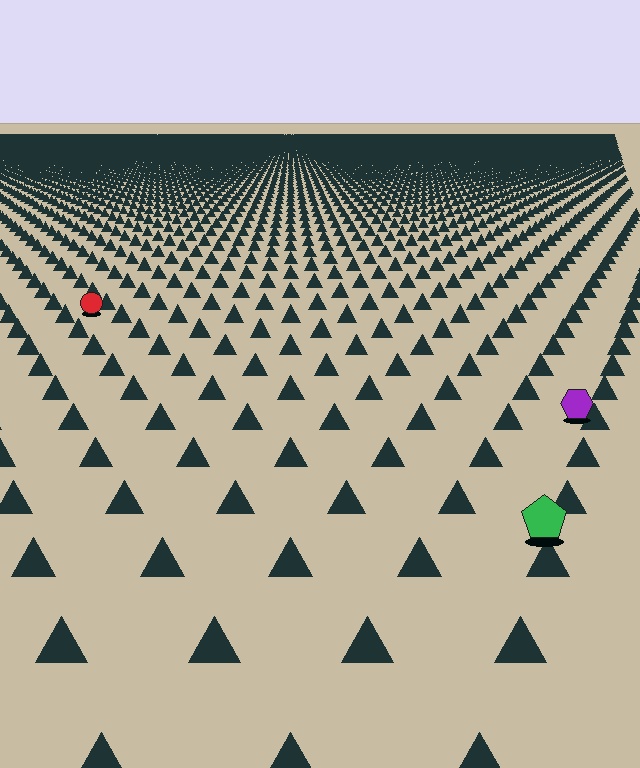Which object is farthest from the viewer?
The red circle is farthest from the viewer. It appears smaller and the ground texture around it is denser.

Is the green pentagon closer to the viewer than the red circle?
Yes. The green pentagon is closer — you can tell from the texture gradient: the ground texture is coarser near it.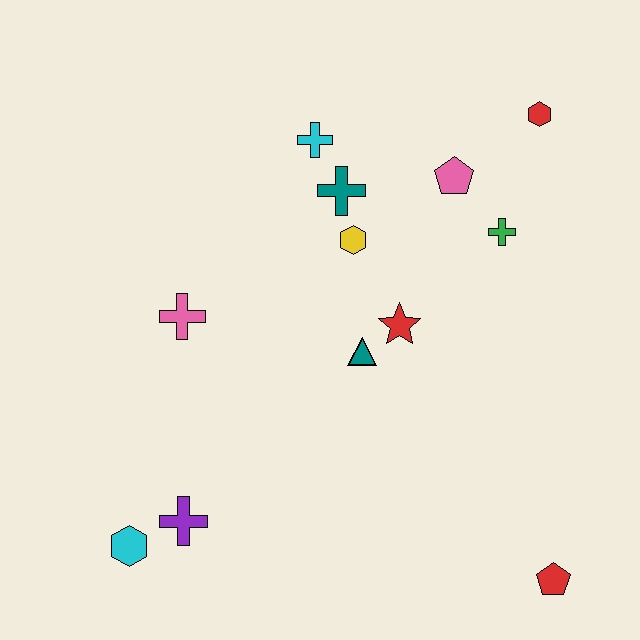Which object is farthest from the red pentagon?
The cyan cross is farthest from the red pentagon.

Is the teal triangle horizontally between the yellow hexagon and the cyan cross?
No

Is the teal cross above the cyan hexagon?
Yes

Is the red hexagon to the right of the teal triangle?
Yes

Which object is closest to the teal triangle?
The red star is closest to the teal triangle.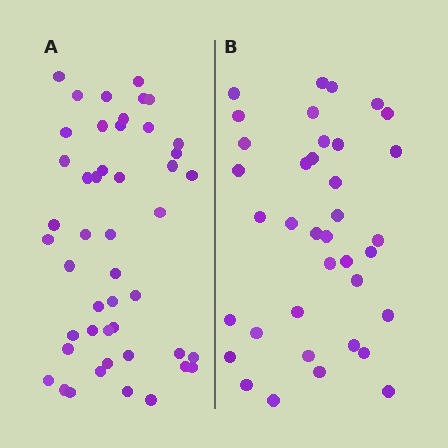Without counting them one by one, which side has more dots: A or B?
Region A (the left region) has more dots.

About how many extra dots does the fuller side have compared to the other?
Region A has roughly 10 or so more dots than region B.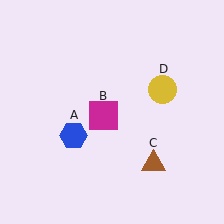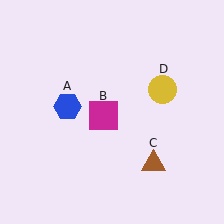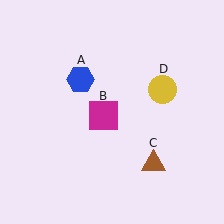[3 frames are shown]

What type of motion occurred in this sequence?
The blue hexagon (object A) rotated clockwise around the center of the scene.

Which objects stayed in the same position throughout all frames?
Magenta square (object B) and brown triangle (object C) and yellow circle (object D) remained stationary.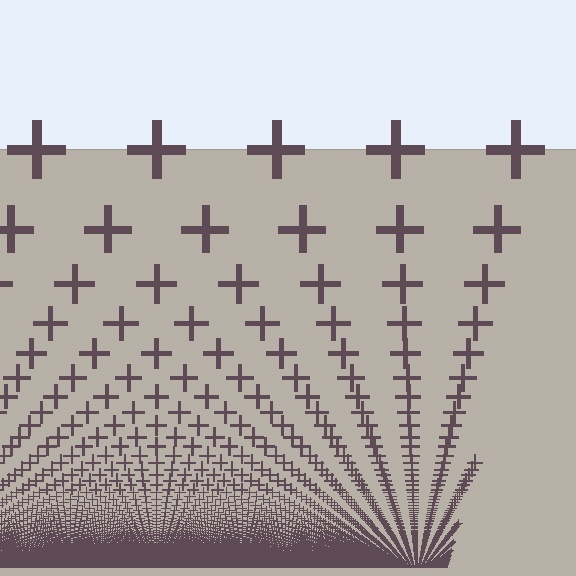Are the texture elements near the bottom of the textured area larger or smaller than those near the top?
Smaller. The gradient is inverted — elements near the bottom are smaller and denser.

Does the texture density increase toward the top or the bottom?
Density increases toward the bottom.